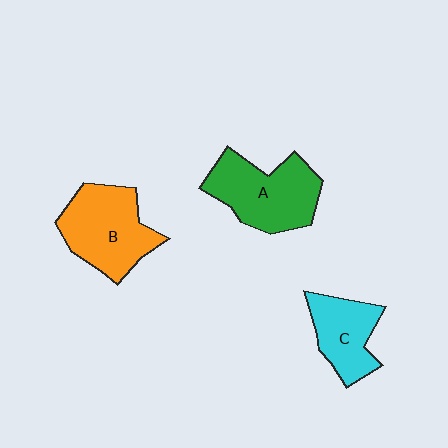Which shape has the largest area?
Shape A (green).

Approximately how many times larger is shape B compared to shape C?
Approximately 1.4 times.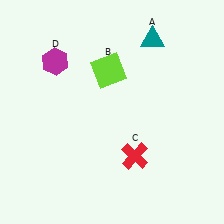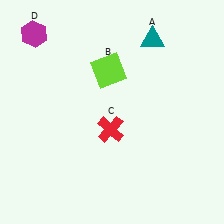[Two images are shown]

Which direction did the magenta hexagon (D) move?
The magenta hexagon (D) moved up.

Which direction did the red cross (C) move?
The red cross (C) moved up.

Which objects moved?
The objects that moved are: the red cross (C), the magenta hexagon (D).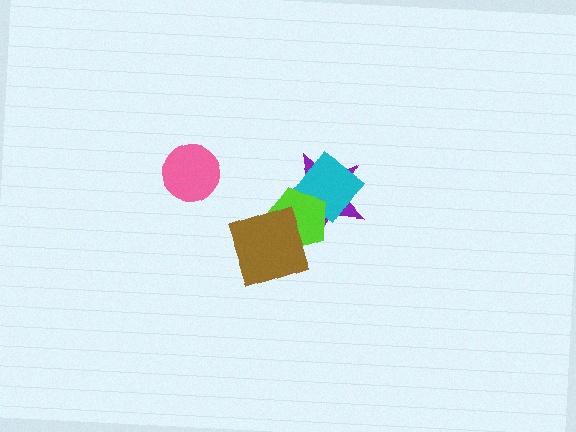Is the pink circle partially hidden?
No, no other shape covers it.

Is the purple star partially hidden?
Yes, it is partially covered by another shape.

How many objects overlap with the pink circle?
0 objects overlap with the pink circle.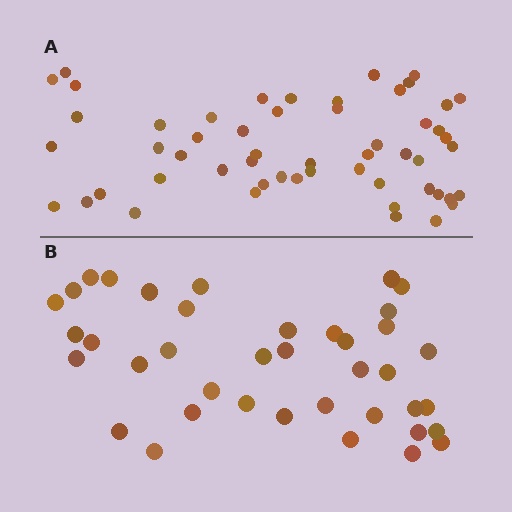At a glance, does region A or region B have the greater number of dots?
Region A (the top region) has more dots.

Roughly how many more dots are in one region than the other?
Region A has approximately 15 more dots than region B.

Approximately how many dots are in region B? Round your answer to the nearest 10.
About 40 dots. (The exact count is 39, which rounds to 40.)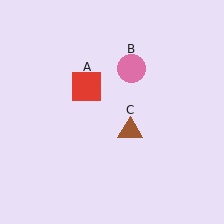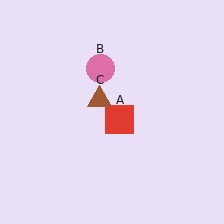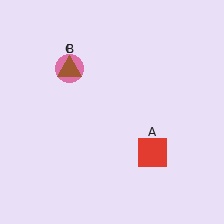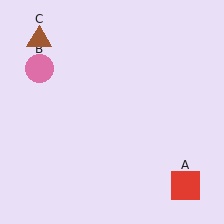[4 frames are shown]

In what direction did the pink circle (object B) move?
The pink circle (object B) moved left.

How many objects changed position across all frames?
3 objects changed position: red square (object A), pink circle (object B), brown triangle (object C).